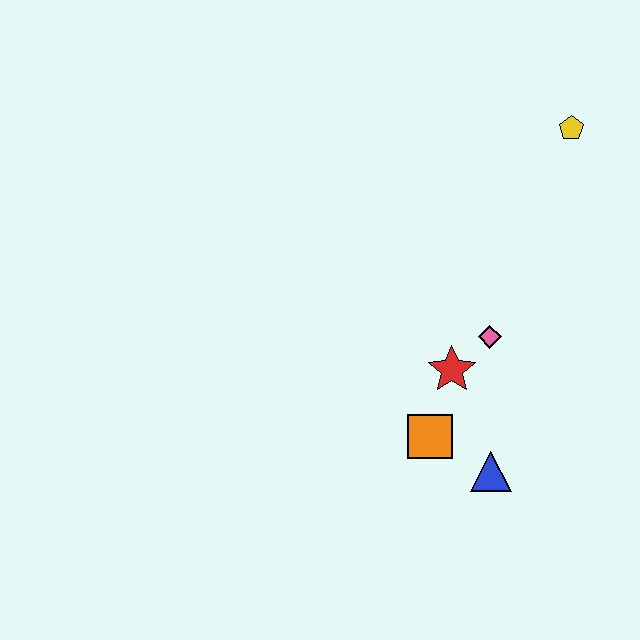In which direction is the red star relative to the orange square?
The red star is above the orange square.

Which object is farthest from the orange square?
The yellow pentagon is farthest from the orange square.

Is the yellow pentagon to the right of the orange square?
Yes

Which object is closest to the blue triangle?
The orange square is closest to the blue triangle.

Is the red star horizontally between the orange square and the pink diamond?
Yes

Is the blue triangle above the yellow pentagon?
No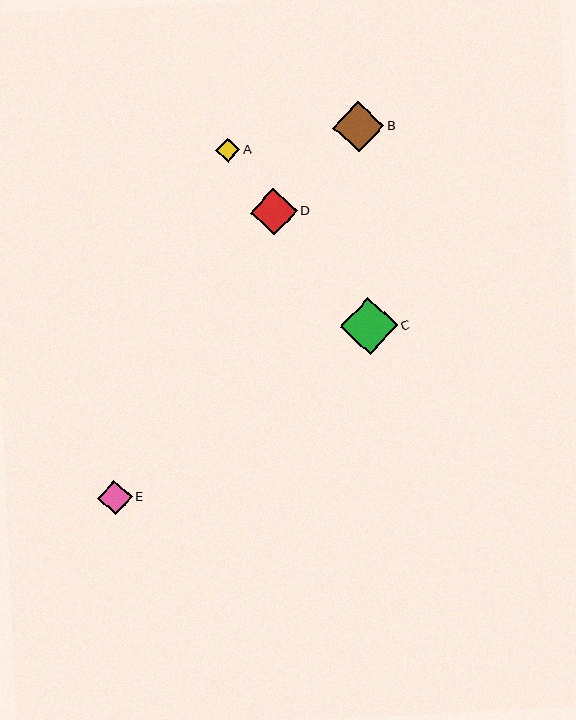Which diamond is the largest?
Diamond C is the largest with a size of approximately 58 pixels.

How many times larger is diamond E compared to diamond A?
Diamond E is approximately 1.4 times the size of diamond A.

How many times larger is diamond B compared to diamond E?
Diamond B is approximately 1.5 times the size of diamond E.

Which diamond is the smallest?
Diamond A is the smallest with a size of approximately 24 pixels.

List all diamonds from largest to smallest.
From largest to smallest: C, B, D, E, A.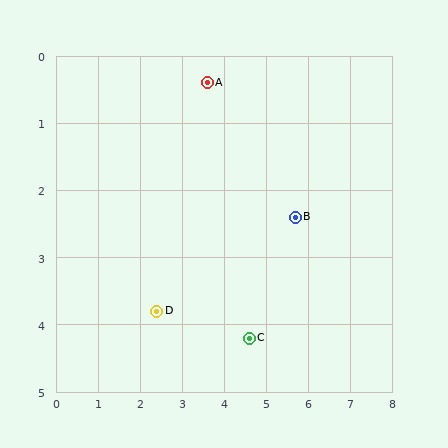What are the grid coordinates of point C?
Point C is at approximately (4.6, 4.2).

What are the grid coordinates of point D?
Point D is at approximately (2.4, 3.8).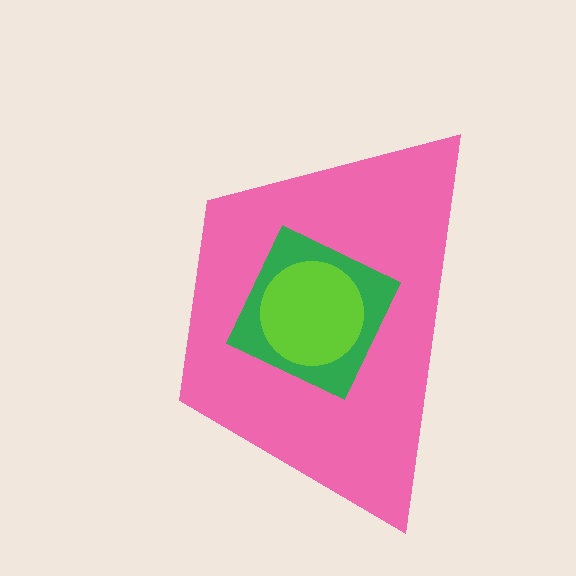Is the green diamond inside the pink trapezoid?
Yes.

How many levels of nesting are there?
3.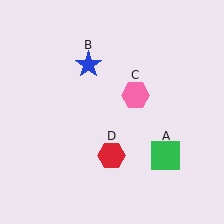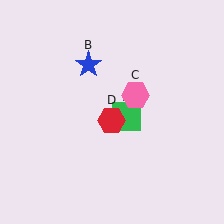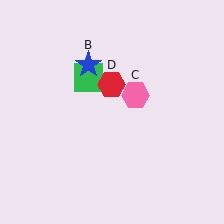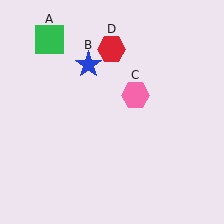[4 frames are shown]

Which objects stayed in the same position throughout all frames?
Blue star (object B) and pink hexagon (object C) remained stationary.